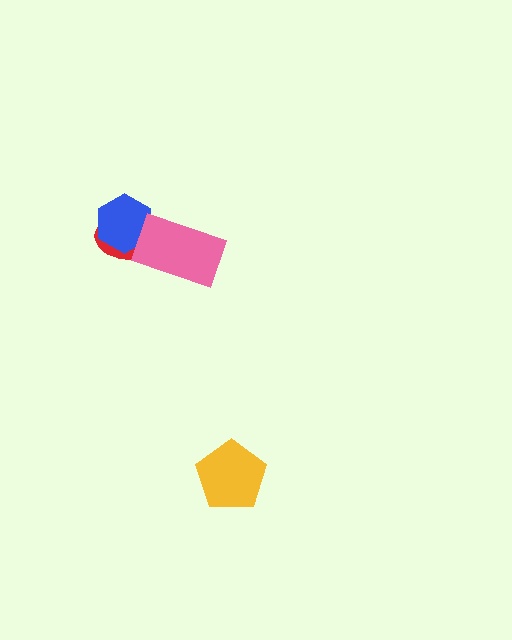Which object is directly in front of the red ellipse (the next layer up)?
The blue hexagon is directly in front of the red ellipse.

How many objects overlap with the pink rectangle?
2 objects overlap with the pink rectangle.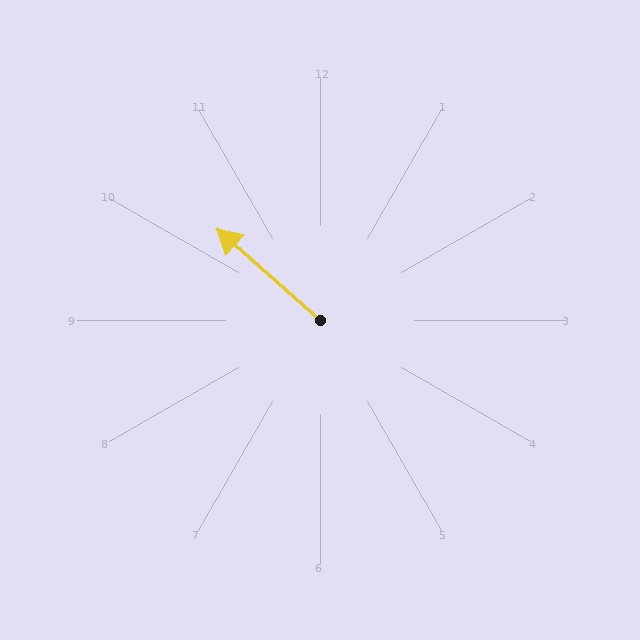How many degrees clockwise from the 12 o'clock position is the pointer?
Approximately 312 degrees.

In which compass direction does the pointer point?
Northwest.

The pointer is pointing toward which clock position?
Roughly 10 o'clock.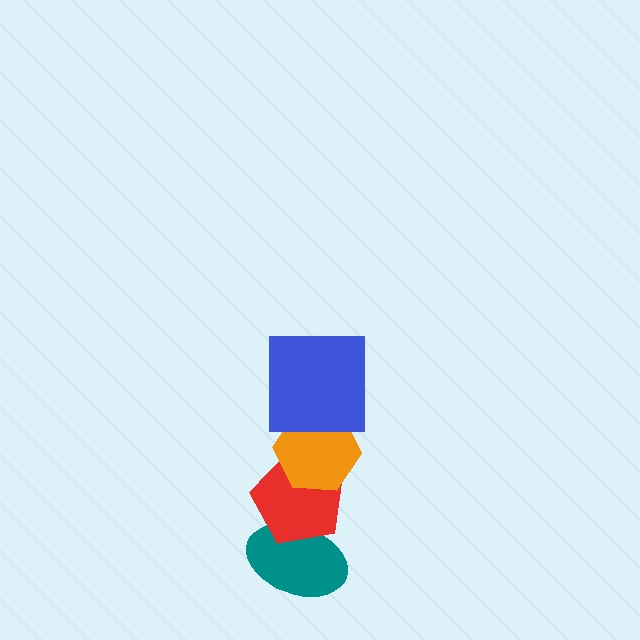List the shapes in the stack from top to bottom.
From top to bottom: the blue square, the orange hexagon, the red pentagon, the teal ellipse.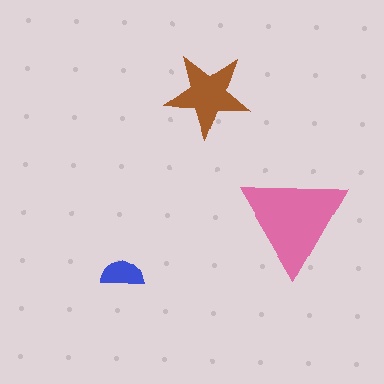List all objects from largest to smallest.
The pink triangle, the brown star, the blue semicircle.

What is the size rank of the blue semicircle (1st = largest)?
3rd.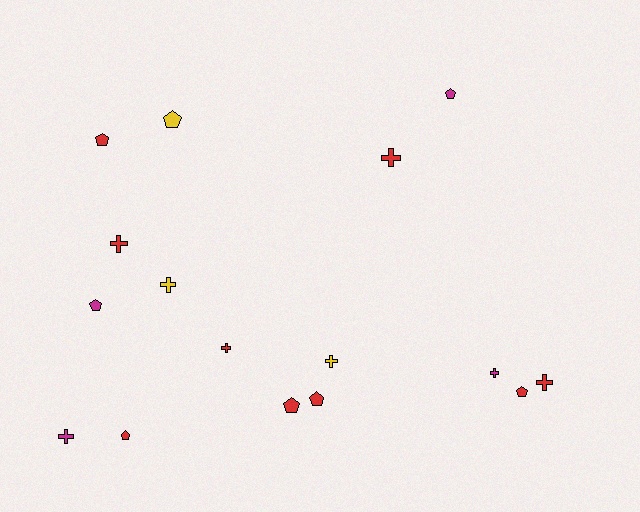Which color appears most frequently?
Red, with 9 objects.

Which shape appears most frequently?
Cross, with 8 objects.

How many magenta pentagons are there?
There are 2 magenta pentagons.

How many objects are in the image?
There are 16 objects.